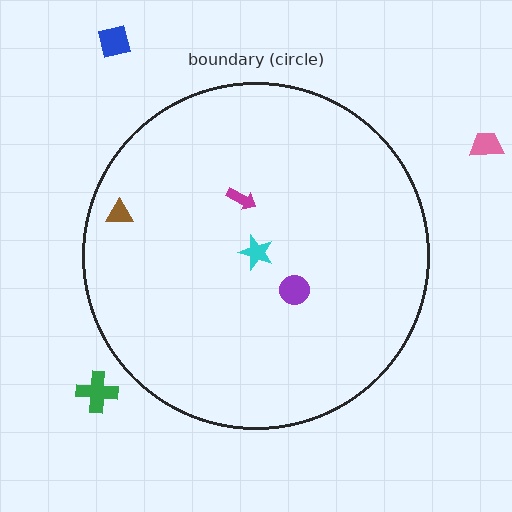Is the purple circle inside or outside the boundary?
Inside.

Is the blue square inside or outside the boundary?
Outside.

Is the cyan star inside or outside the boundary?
Inside.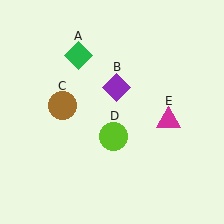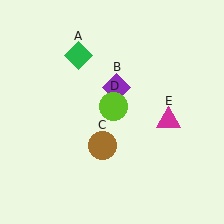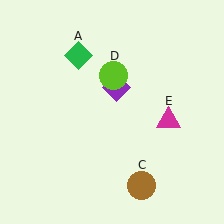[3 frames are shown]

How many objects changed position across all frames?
2 objects changed position: brown circle (object C), lime circle (object D).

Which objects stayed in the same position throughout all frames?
Green diamond (object A) and purple diamond (object B) and magenta triangle (object E) remained stationary.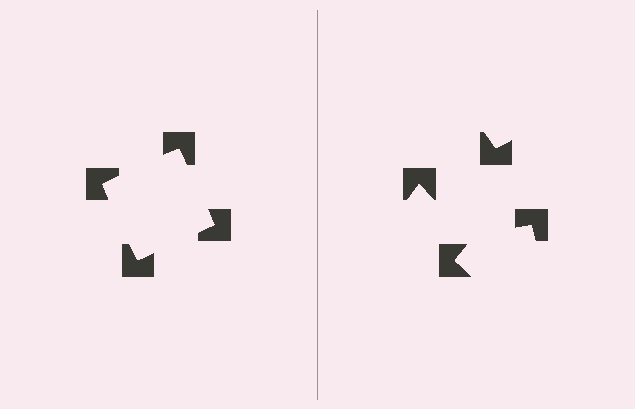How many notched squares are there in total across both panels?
8 — 4 on each side.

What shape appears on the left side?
An illusory square.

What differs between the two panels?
The notched squares are positioned identically on both sides; only the wedge orientations differ. On the left they align to a square; on the right they are misaligned.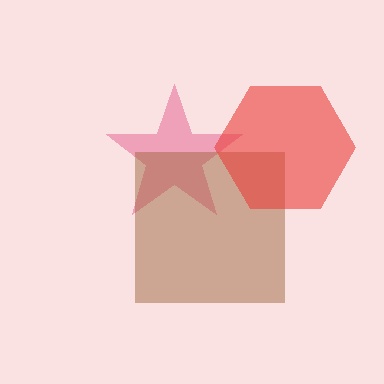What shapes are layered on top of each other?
The layered shapes are: a pink star, a brown square, a red hexagon.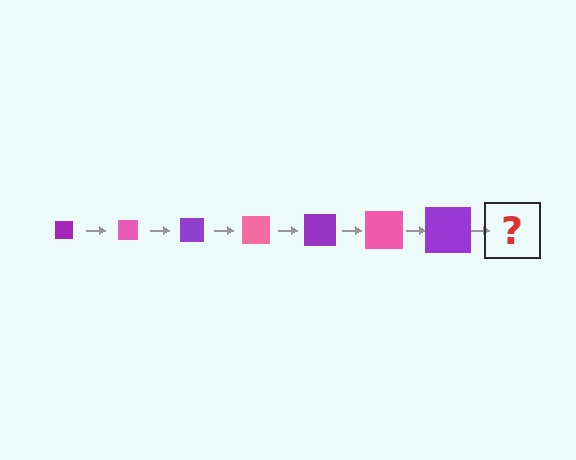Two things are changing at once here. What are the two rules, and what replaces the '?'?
The two rules are that the square grows larger each step and the color cycles through purple and pink. The '?' should be a pink square, larger than the previous one.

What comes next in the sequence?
The next element should be a pink square, larger than the previous one.